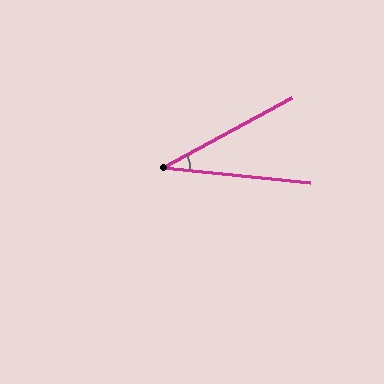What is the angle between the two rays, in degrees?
Approximately 34 degrees.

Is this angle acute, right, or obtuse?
It is acute.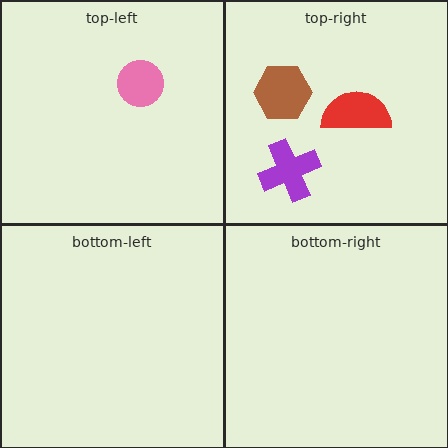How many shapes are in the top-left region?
1.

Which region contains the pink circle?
The top-left region.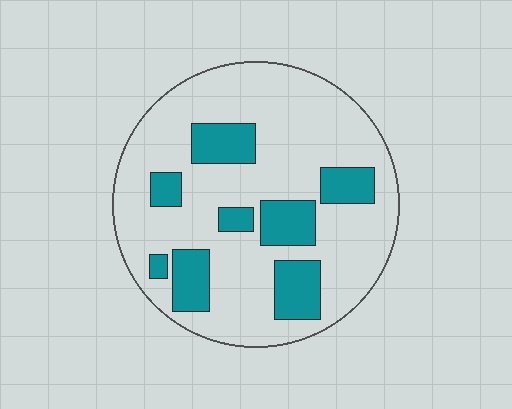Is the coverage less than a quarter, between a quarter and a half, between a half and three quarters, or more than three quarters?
Less than a quarter.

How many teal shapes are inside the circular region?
8.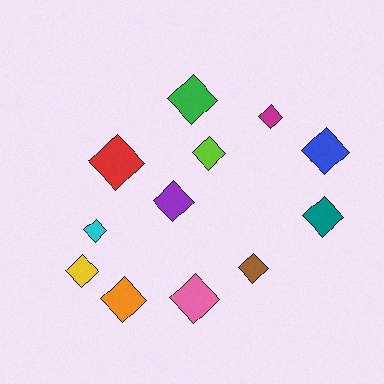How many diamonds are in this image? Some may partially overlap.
There are 12 diamonds.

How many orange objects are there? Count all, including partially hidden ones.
There is 1 orange object.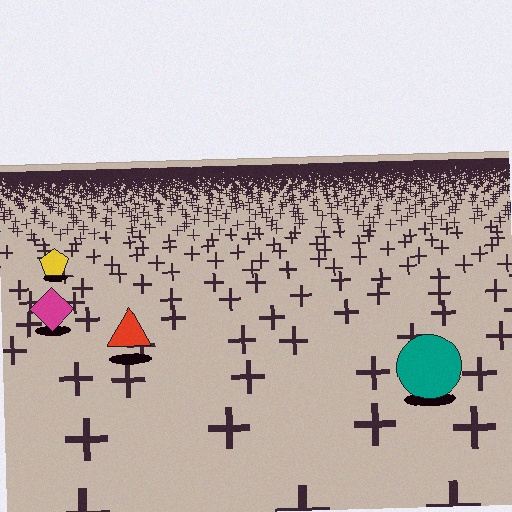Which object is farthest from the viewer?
The yellow pentagon is farthest from the viewer. It appears smaller and the ground texture around it is denser.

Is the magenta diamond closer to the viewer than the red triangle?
No. The red triangle is closer — you can tell from the texture gradient: the ground texture is coarser near it.